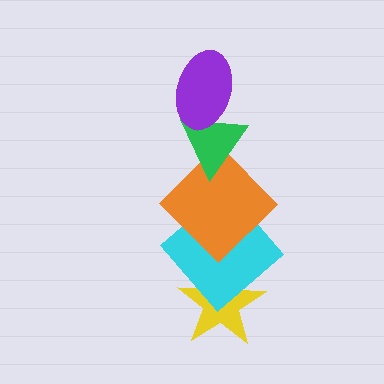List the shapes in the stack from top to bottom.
From top to bottom: the purple ellipse, the green triangle, the orange diamond, the cyan diamond, the yellow star.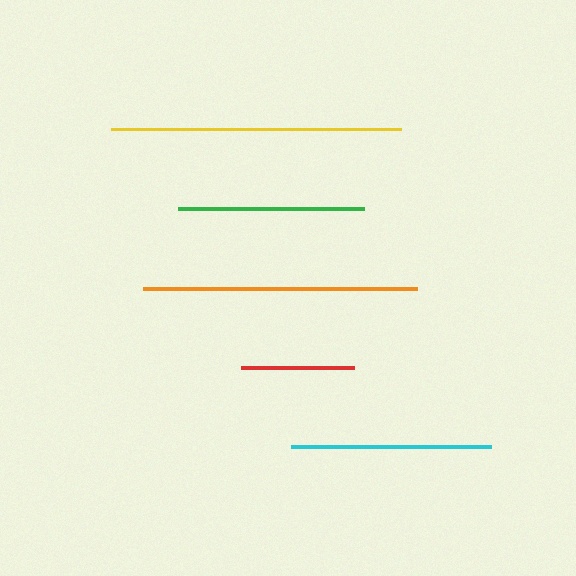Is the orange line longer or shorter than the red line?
The orange line is longer than the red line.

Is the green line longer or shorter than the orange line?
The orange line is longer than the green line.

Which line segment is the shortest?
The red line is the shortest at approximately 113 pixels.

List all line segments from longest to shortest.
From longest to shortest: yellow, orange, cyan, green, red.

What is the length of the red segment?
The red segment is approximately 113 pixels long.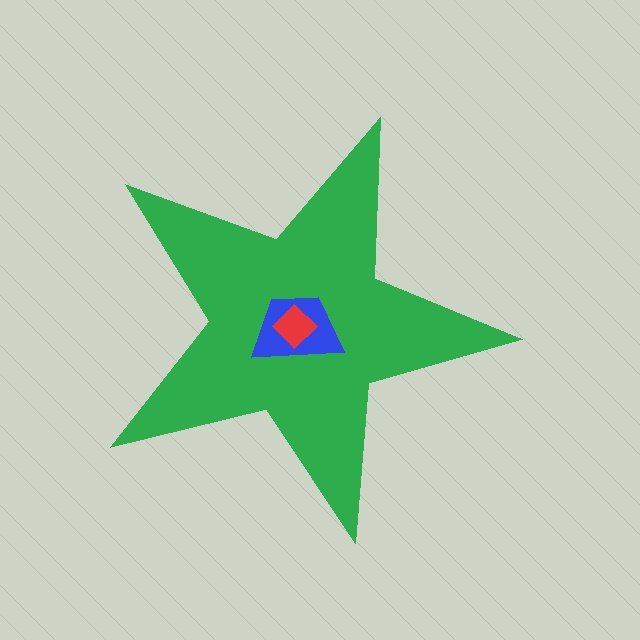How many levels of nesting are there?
3.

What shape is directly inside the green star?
The blue trapezoid.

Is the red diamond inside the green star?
Yes.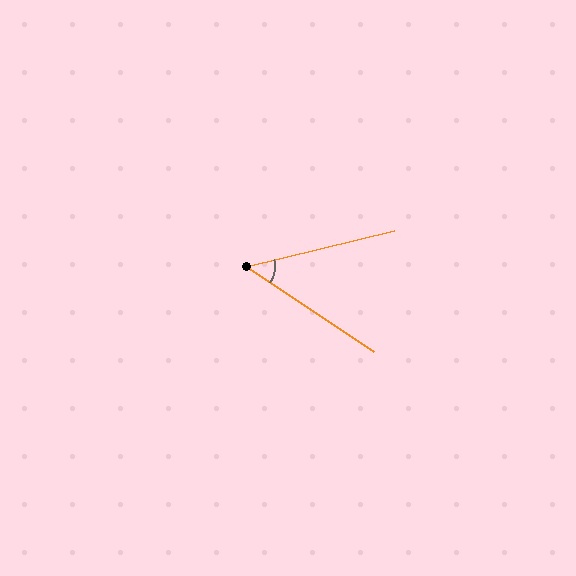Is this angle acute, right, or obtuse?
It is acute.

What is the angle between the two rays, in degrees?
Approximately 47 degrees.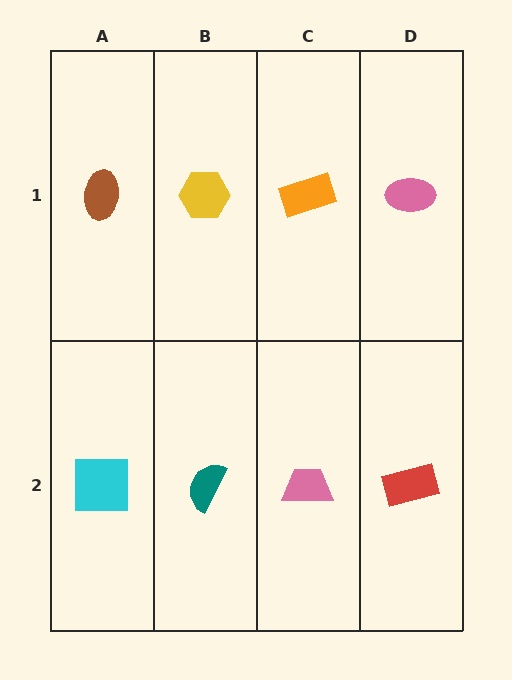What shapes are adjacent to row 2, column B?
A yellow hexagon (row 1, column B), a cyan square (row 2, column A), a pink trapezoid (row 2, column C).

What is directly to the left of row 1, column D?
An orange rectangle.